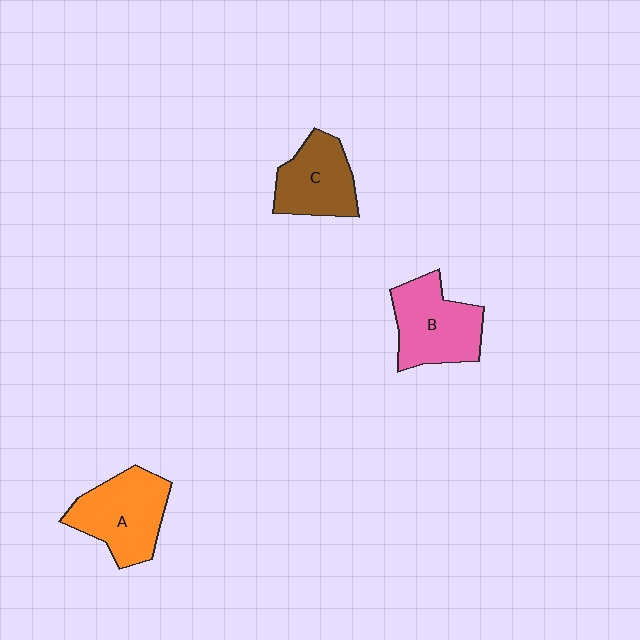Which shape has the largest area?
Shape A (orange).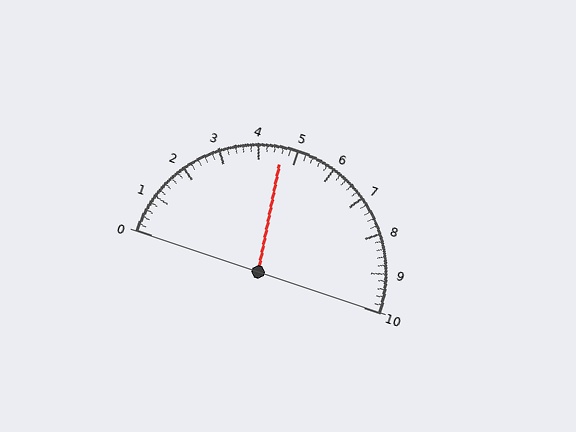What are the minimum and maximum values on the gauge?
The gauge ranges from 0 to 10.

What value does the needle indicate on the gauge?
The needle indicates approximately 4.6.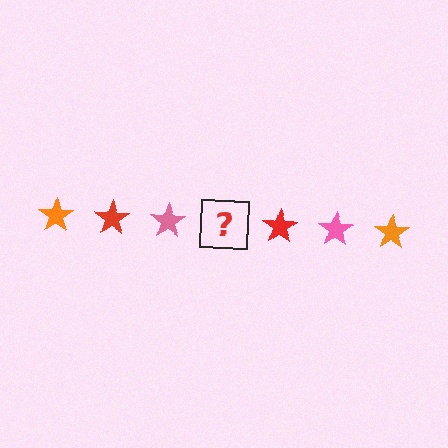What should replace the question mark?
The question mark should be replaced with an orange star.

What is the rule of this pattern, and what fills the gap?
The rule is that the pattern cycles through orange, red, pink stars. The gap should be filled with an orange star.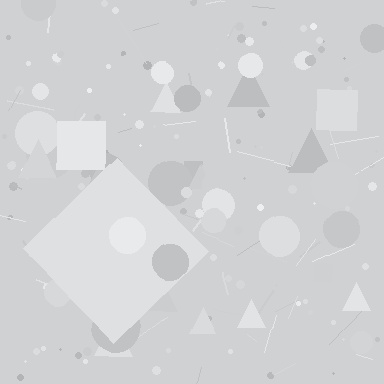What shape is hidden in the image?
A diamond is hidden in the image.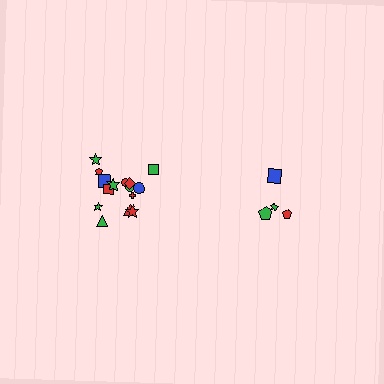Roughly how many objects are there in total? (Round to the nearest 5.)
Roughly 20 objects in total.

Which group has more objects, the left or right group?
The left group.